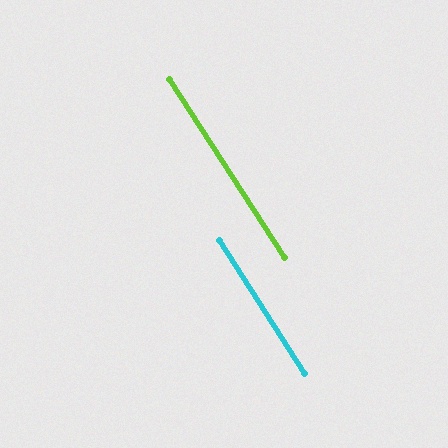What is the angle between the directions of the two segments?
Approximately 0 degrees.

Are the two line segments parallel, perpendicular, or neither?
Parallel — their directions differ by only 0.4°.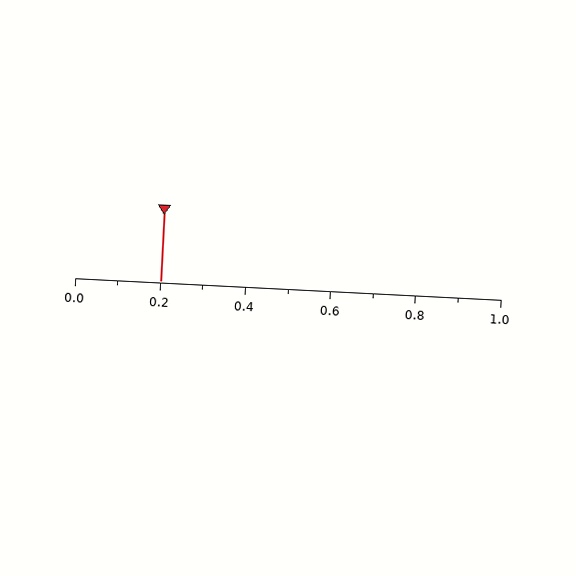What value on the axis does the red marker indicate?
The marker indicates approximately 0.2.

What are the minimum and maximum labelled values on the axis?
The axis runs from 0.0 to 1.0.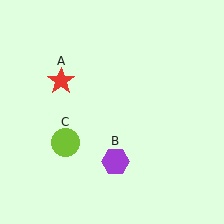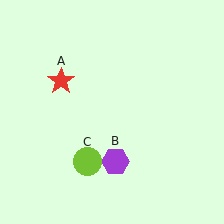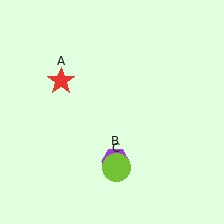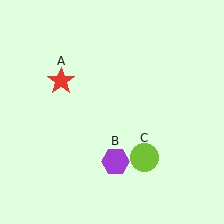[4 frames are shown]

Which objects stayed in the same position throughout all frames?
Red star (object A) and purple hexagon (object B) remained stationary.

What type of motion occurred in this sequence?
The lime circle (object C) rotated counterclockwise around the center of the scene.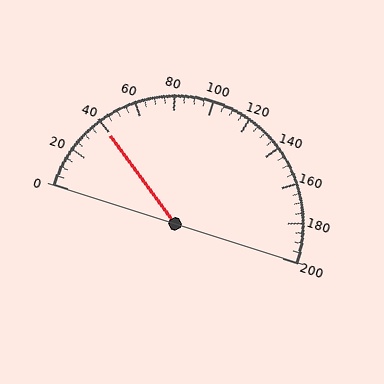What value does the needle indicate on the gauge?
The needle indicates approximately 40.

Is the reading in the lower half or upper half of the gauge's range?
The reading is in the lower half of the range (0 to 200).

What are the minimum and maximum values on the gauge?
The gauge ranges from 0 to 200.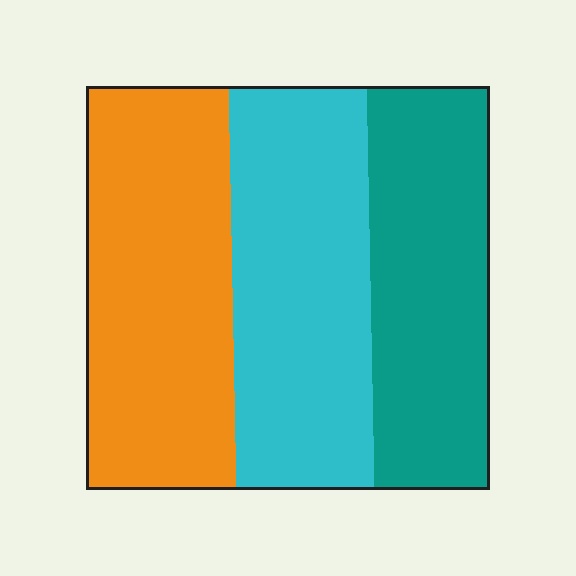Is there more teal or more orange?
Orange.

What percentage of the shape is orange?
Orange covers about 35% of the shape.